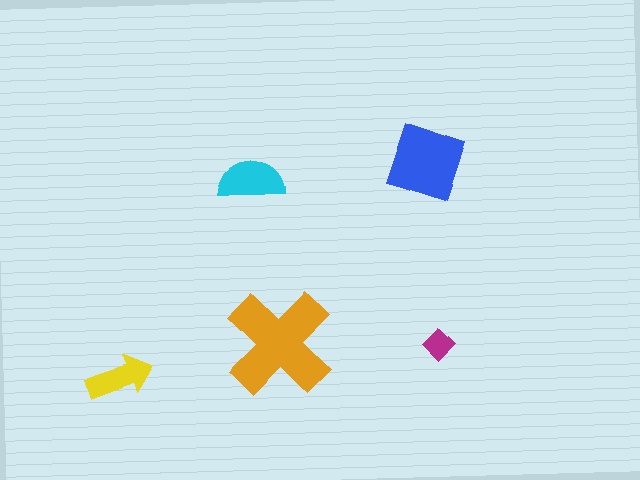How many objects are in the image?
There are 5 objects in the image.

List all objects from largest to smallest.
The orange cross, the blue square, the cyan semicircle, the yellow arrow, the magenta diamond.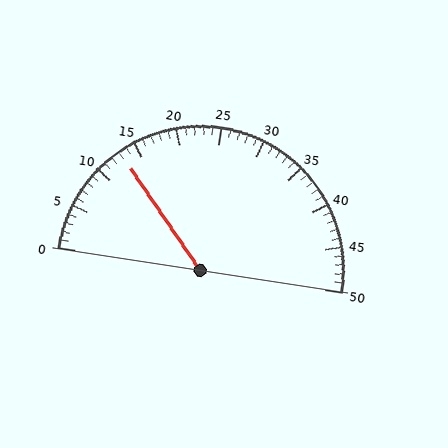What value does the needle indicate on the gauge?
The needle indicates approximately 13.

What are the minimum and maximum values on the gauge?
The gauge ranges from 0 to 50.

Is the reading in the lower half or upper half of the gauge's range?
The reading is in the lower half of the range (0 to 50).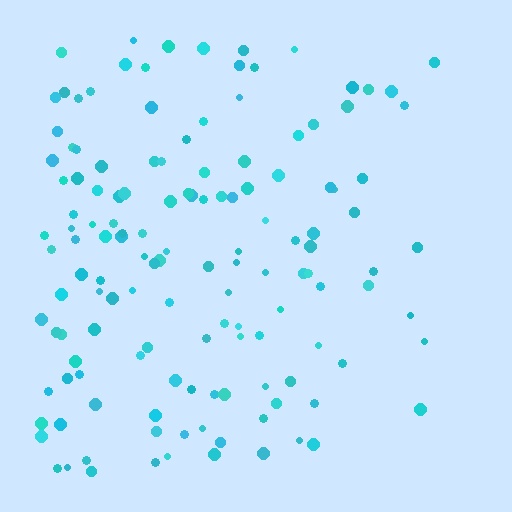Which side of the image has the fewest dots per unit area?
The right.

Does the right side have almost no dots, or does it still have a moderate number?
Still a moderate number, just noticeably fewer than the left.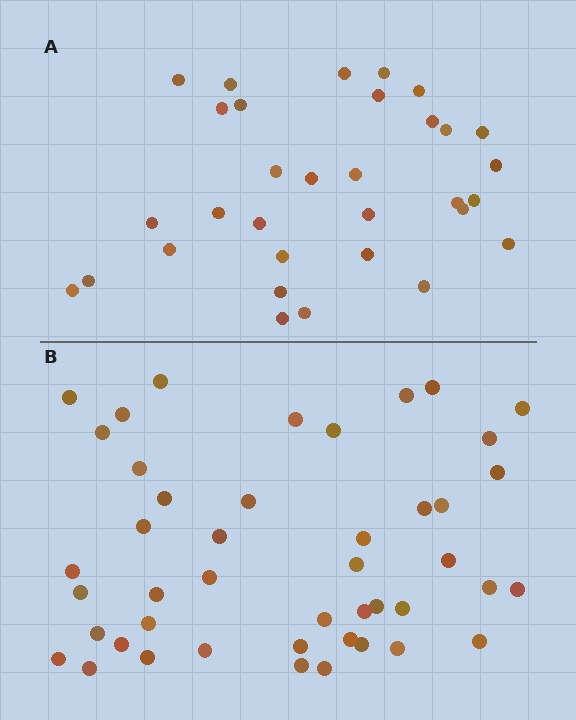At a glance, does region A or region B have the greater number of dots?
Region B (the bottom region) has more dots.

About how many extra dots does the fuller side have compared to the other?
Region B has approximately 15 more dots than region A.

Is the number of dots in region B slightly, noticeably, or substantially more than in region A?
Region B has noticeably more, but not dramatically so. The ratio is roughly 1.4 to 1.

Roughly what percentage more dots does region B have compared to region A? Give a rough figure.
About 40% more.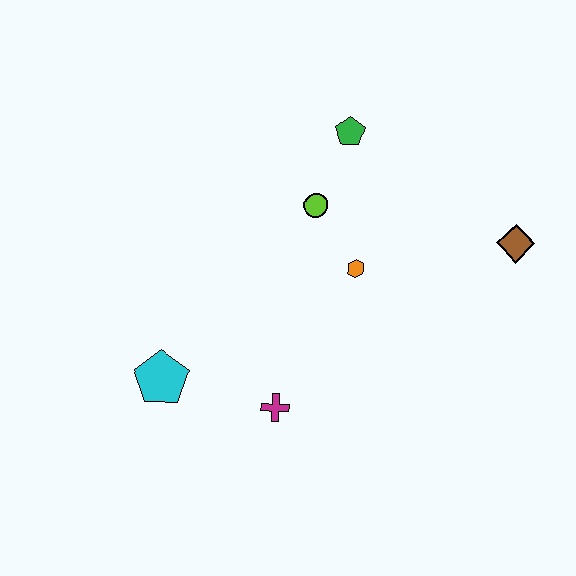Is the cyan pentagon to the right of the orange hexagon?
No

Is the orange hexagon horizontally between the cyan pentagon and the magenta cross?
No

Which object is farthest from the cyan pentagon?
The brown diamond is farthest from the cyan pentagon.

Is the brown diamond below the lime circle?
Yes